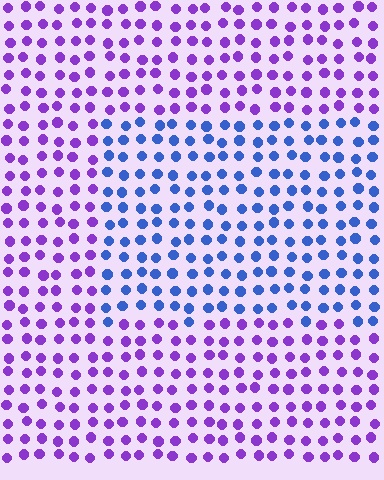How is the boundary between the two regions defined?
The boundary is defined purely by a slight shift in hue (about 52 degrees). Spacing, size, and orientation are identical on both sides.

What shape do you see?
I see a rectangle.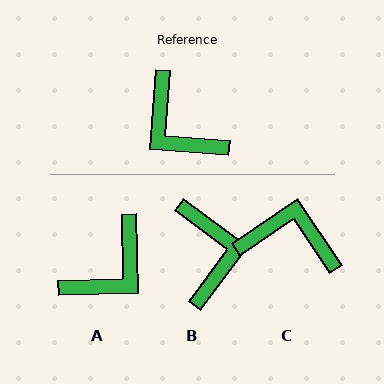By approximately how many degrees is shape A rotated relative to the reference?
Approximately 95 degrees counter-clockwise.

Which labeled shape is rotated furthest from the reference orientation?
B, about 148 degrees away.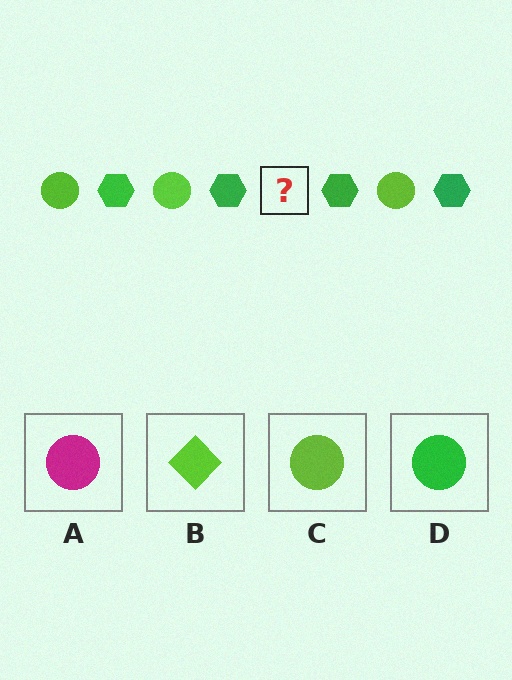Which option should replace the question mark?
Option C.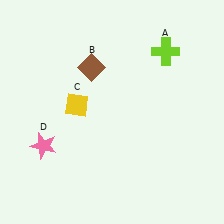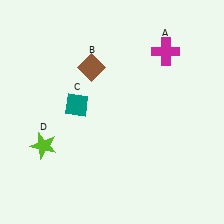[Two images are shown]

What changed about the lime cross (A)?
In Image 1, A is lime. In Image 2, it changed to magenta.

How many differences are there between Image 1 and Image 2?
There are 3 differences between the two images.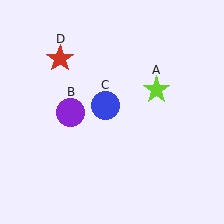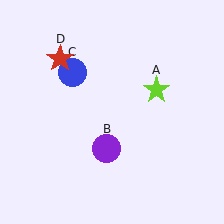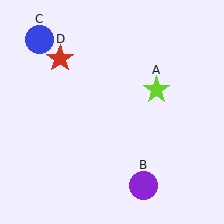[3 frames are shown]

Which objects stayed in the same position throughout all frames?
Lime star (object A) and red star (object D) remained stationary.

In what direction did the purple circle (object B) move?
The purple circle (object B) moved down and to the right.